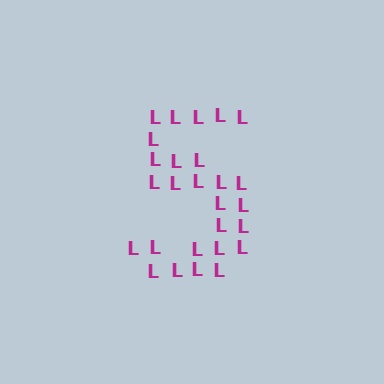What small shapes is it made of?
It is made of small letter L's.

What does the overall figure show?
The overall figure shows the digit 5.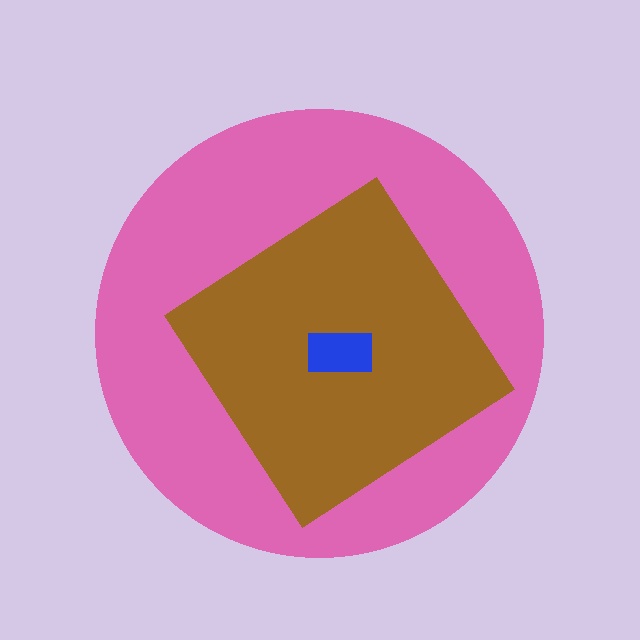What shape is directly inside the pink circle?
The brown diamond.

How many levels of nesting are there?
3.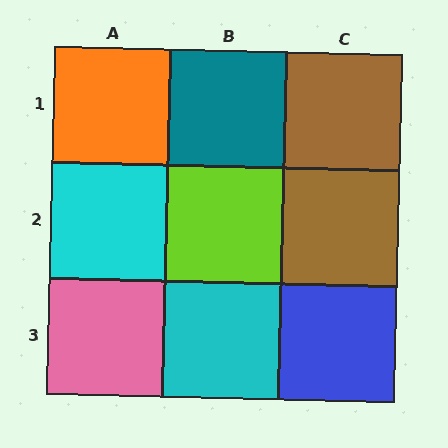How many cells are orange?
1 cell is orange.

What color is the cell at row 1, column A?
Orange.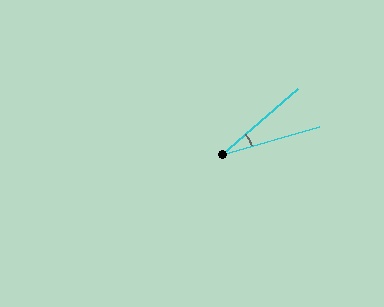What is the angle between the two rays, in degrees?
Approximately 25 degrees.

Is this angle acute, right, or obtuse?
It is acute.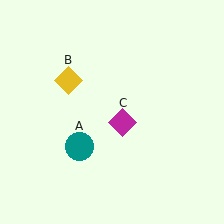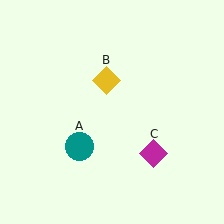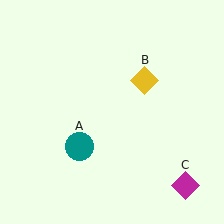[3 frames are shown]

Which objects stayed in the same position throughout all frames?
Teal circle (object A) remained stationary.